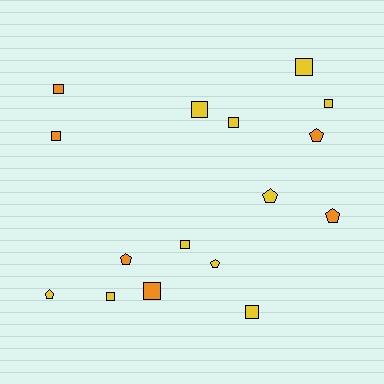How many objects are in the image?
There are 16 objects.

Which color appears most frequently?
Yellow, with 10 objects.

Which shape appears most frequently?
Square, with 10 objects.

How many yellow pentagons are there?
There are 3 yellow pentagons.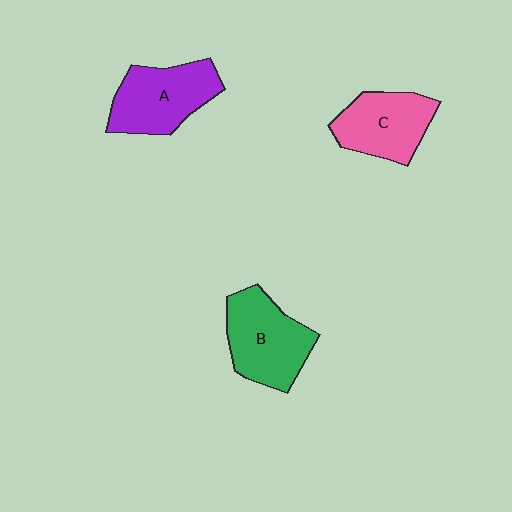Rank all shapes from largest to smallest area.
From largest to smallest: B (green), A (purple), C (pink).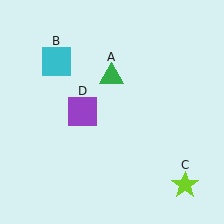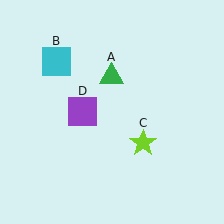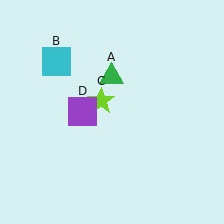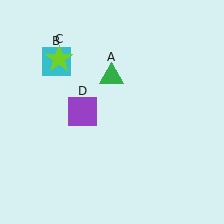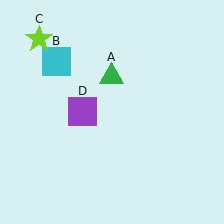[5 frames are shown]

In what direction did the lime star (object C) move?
The lime star (object C) moved up and to the left.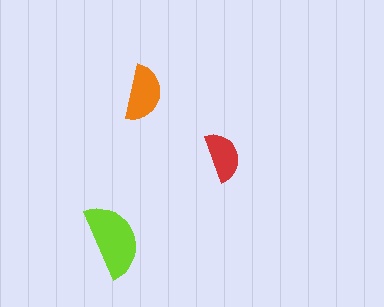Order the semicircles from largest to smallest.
the lime one, the orange one, the red one.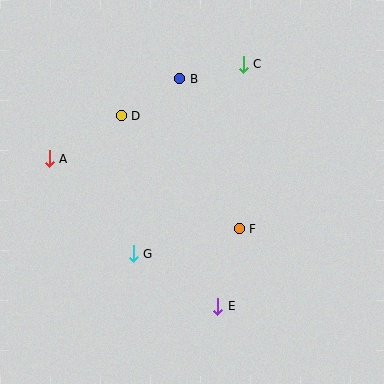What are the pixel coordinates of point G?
Point G is at (133, 254).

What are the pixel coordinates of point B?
Point B is at (180, 79).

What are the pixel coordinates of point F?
Point F is at (239, 229).